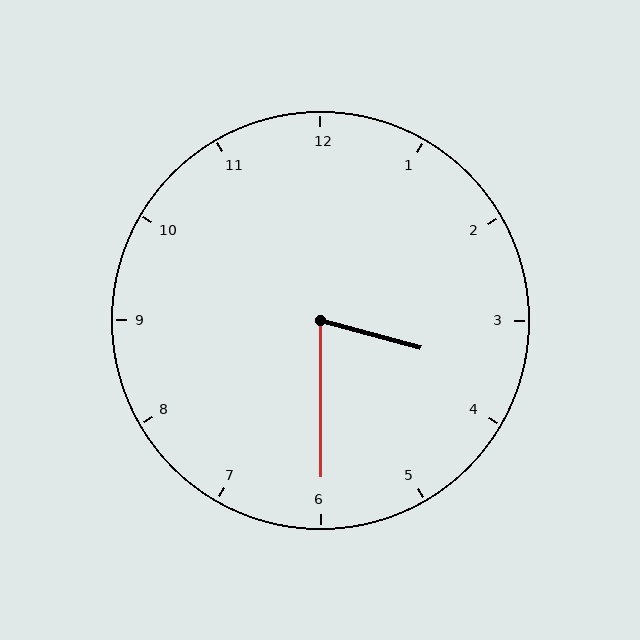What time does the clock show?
3:30.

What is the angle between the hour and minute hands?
Approximately 75 degrees.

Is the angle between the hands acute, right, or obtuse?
It is acute.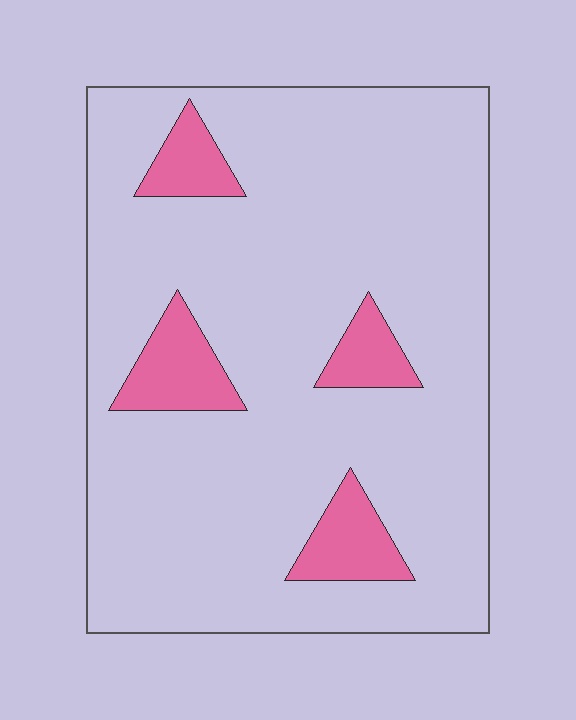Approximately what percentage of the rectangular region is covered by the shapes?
Approximately 10%.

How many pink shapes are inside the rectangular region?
4.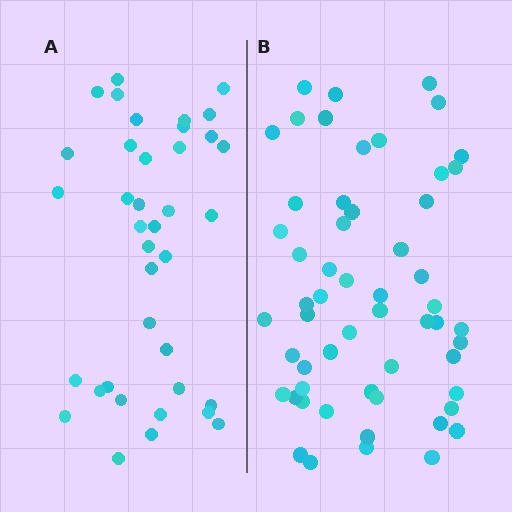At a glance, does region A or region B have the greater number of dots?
Region B (the right region) has more dots.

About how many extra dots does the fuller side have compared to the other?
Region B has approximately 20 more dots than region A.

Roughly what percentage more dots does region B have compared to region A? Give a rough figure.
About 45% more.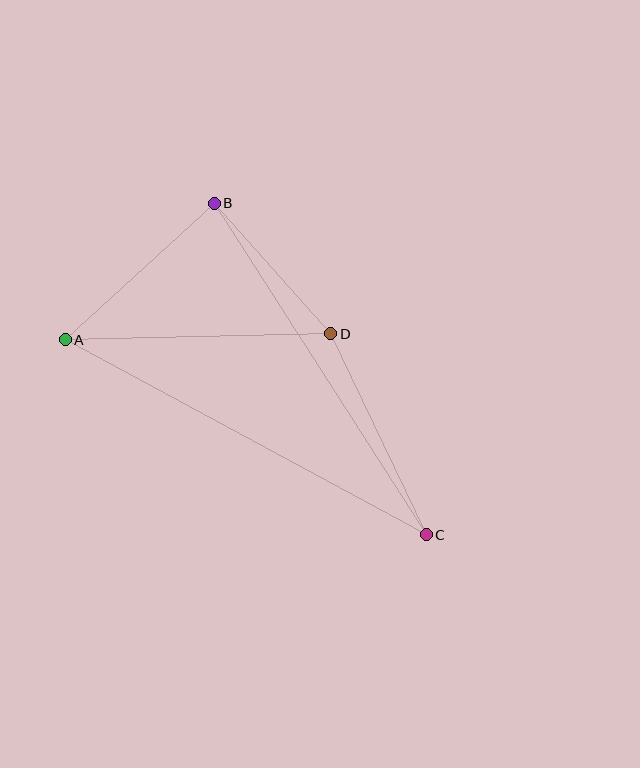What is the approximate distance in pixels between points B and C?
The distance between B and C is approximately 393 pixels.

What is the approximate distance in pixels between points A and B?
The distance between A and B is approximately 202 pixels.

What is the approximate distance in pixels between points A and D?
The distance between A and D is approximately 266 pixels.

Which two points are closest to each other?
Points B and D are closest to each other.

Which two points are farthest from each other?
Points A and C are farthest from each other.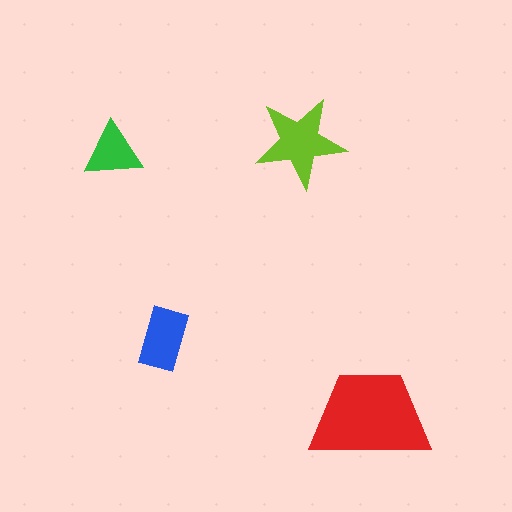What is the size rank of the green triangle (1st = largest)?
4th.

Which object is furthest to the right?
The red trapezoid is rightmost.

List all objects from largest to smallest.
The red trapezoid, the lime star, the blue rectangle, the green triangle.